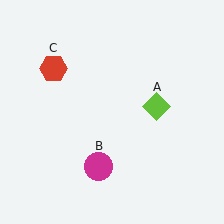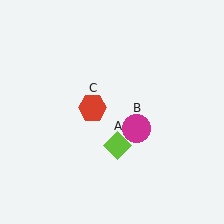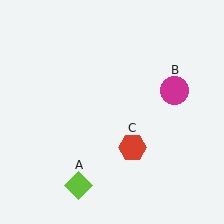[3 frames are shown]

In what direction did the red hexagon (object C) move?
The red hexagon (object C) moved down and to the right.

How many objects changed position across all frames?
3 objects changed position: lime diamond (object A), magenta circle (object B), red hexagon (object C).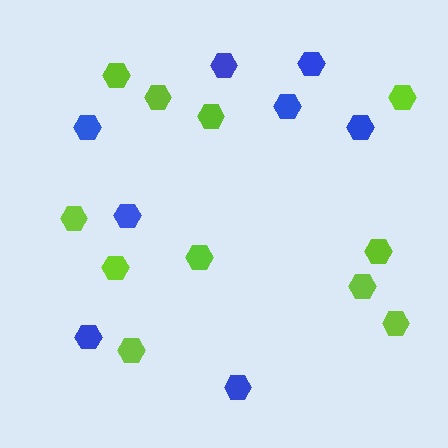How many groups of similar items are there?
There are 2 groups: one group of blue hexagons (8) and one group of lime hexagons (11).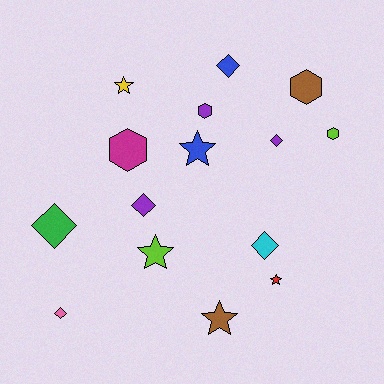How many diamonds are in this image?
There are 6 diamonds.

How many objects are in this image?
There are 15 objects.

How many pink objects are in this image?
There is 1 pink object.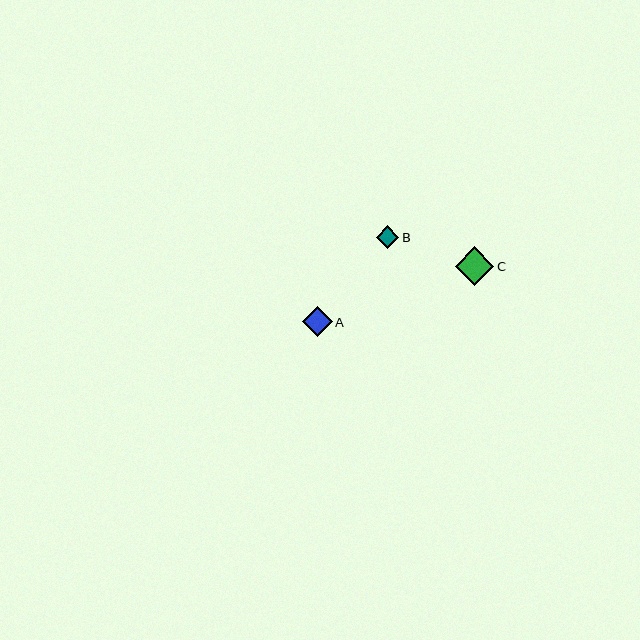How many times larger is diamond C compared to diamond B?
Diamond C is approximately 1.7 times the size of diamond B.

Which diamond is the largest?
Diamond C is the largest with a size of approximately 39 pixels.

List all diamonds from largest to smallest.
From largest to smallest: C, A, B.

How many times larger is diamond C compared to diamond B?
Diamond C is approximately 1.7 times the size of diamond B.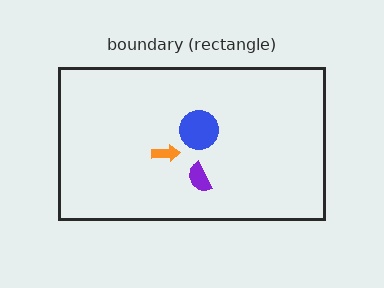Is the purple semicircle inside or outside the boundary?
Inside.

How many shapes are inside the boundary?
3 inside, 0 outside.